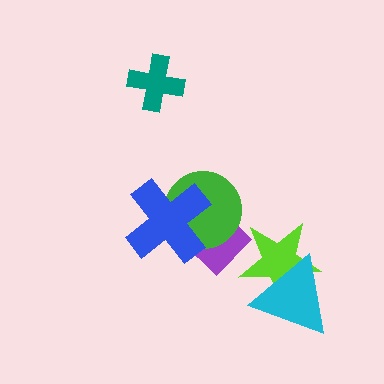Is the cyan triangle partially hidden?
No, no other shape covers it.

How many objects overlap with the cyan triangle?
1 object overlaps with the cyan triangle.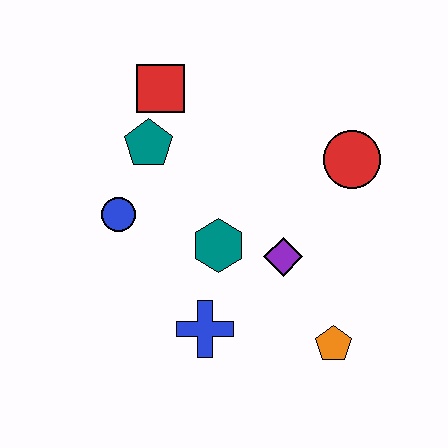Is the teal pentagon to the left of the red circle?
Yes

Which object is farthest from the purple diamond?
The red square is farthest from the purple diamond.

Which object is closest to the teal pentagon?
The red square is closest to the teal pentagon.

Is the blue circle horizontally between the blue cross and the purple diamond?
No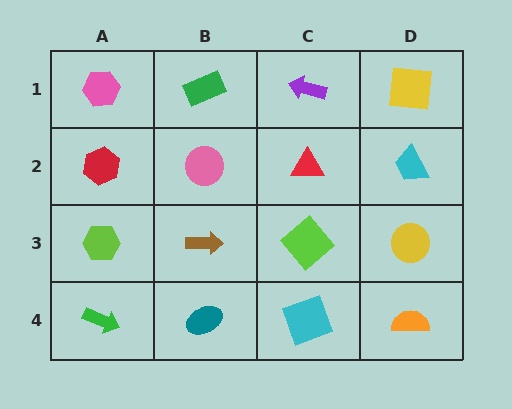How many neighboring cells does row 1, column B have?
3.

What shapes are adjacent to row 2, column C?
A purple arrow (row 1, column C), a lime diamond (row 3, column C), a pink circle (row 2, column B), a cyan trapezoid (row 2, column D).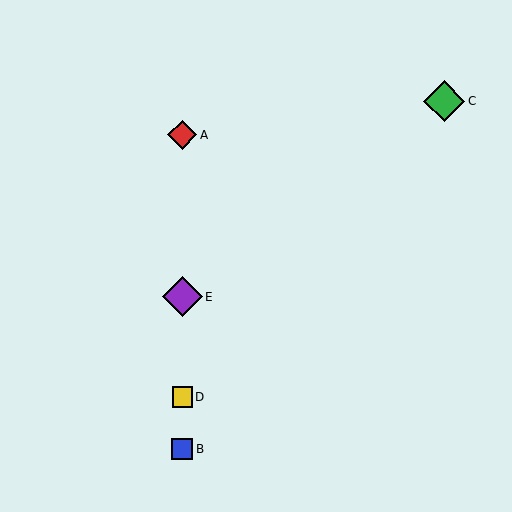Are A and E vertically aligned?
Yes, both are at x≈182.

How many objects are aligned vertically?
4 objects (A, B, D, E) are aligned vertically.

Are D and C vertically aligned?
No, D is at x≈182 and C is at x≈444.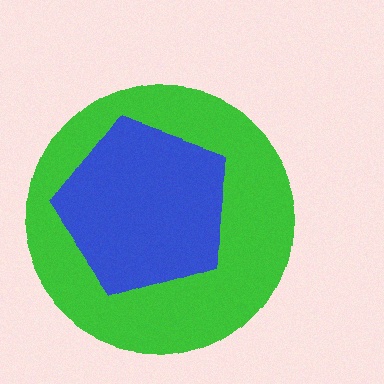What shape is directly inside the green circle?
The blue pentagon.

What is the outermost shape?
The green circle.